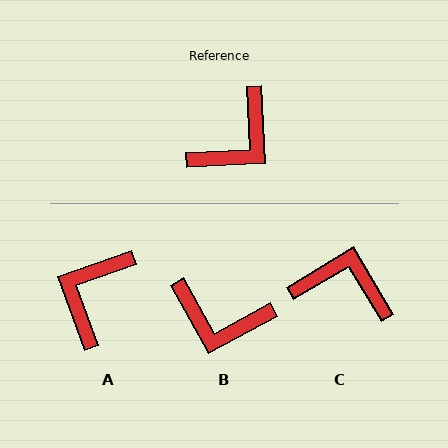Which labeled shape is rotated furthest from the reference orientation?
A, about 163 degrees away.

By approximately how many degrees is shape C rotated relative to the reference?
Approximately 118 degrees counter-clockwise.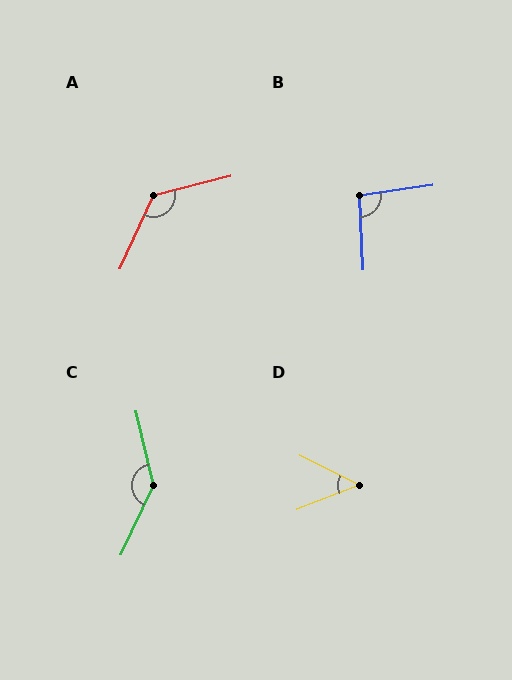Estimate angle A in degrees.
Approximately 129 degrees.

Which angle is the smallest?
D, at approximately 48 degrees.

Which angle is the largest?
C, at approximately 142 degrees.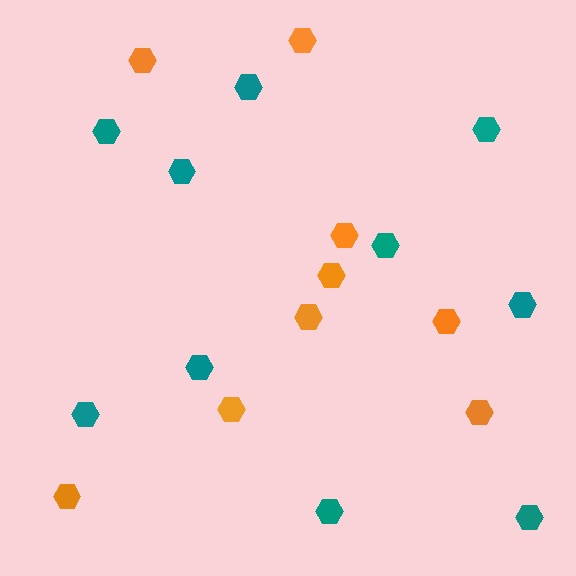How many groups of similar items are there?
There are 2 groups: one group of teal hexagons (10) and one group of orange hexagons (9).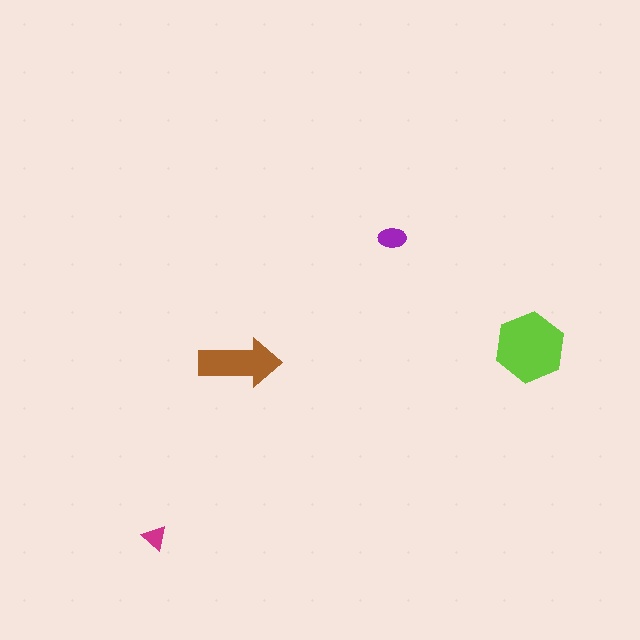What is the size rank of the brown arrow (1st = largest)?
2nd.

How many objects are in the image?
There are 4 objects in the image.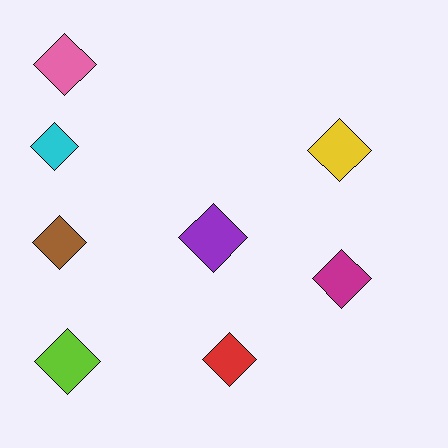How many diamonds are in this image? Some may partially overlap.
There are 8 diamonds.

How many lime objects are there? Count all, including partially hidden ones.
There is 1 lime object.